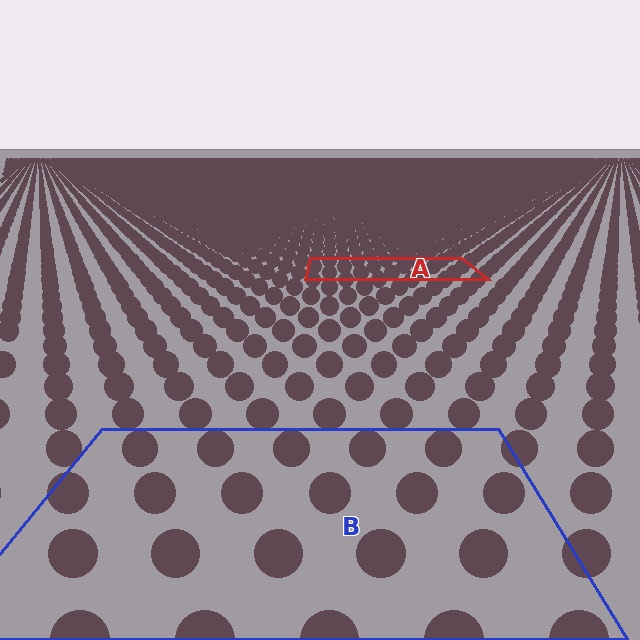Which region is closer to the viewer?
Region B is closer. The texture elements there are larger and more spread out.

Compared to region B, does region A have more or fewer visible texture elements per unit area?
Region A has more texture elements per unit area — they are packed more densely because it is farther away.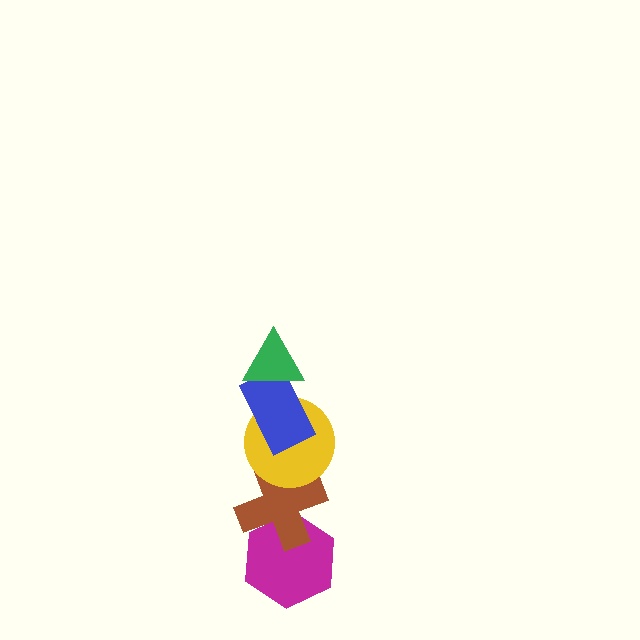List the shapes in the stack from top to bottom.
From top to bottom: the green triangle, the blue rectangle, the yellow circle, the brown cross, the magenta hexagon.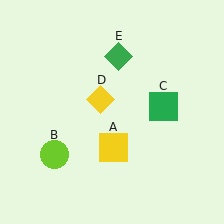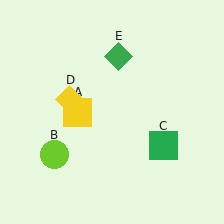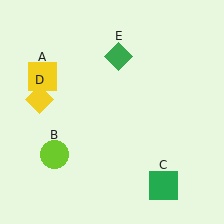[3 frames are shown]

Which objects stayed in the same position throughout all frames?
Lime circle (object B) and green diamond (object E) remained stationary.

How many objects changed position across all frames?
3 objects changed position: yellow square (object A), green square (object C), yellow diamond (object D).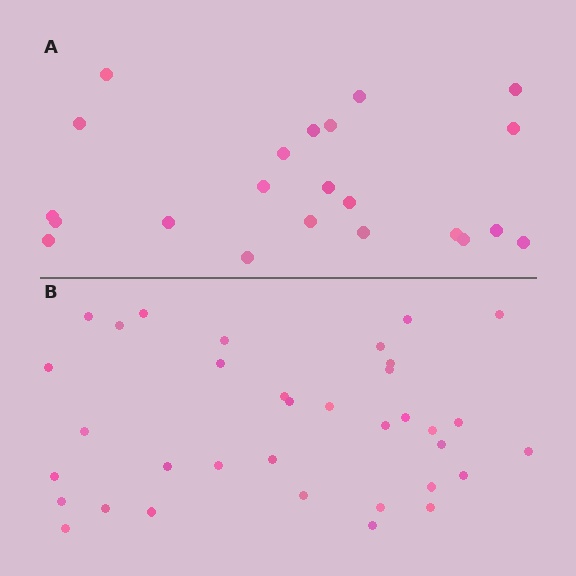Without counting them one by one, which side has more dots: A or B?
Region B (the bottom region) has more dots.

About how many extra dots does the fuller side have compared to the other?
Region B has approximately 15 more dots than region A.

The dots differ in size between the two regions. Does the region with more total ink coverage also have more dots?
No. Region A has more total ink coverage because its dots are larger, but region B actually contains more individual dots. Total area can be misleading — the number of items is what matters here.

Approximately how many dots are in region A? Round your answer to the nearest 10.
About 20 dots. (The exact count is 22, which rounds to 20.)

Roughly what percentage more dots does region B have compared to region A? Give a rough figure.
About 60% more.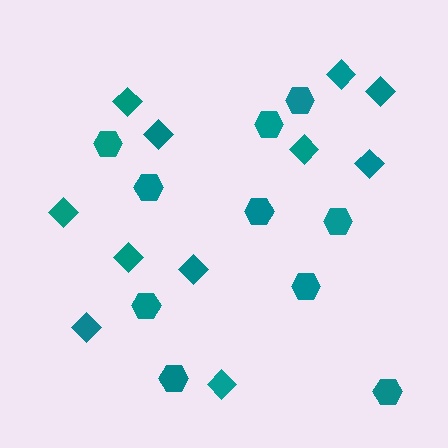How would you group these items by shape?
There are 2 groups: one group of diamonds (11) and one group of hexagons (10).